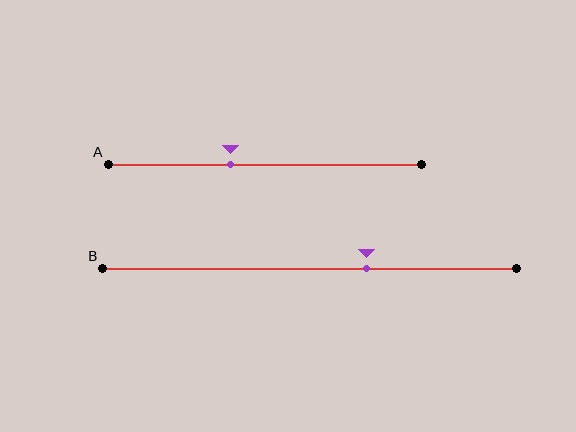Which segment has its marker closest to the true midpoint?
Segment A has its marker closest to the true midpoint.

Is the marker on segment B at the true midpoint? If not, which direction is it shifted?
No, the marker on segment B is shifted to the right by about 14% of the segment length.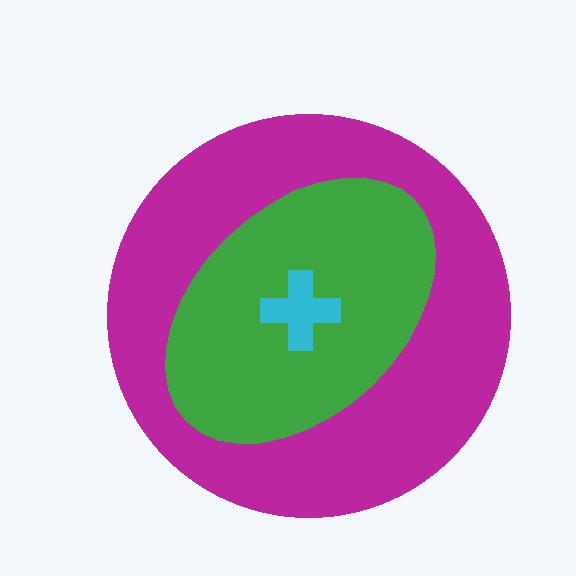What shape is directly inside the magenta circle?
The green ellipse.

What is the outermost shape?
The magenta circle.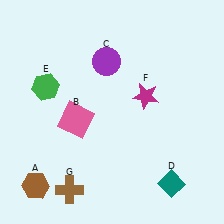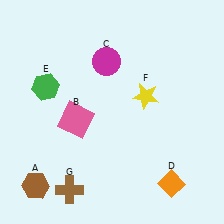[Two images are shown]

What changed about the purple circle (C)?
In Image 1, C is purple. In Image 2, it changed to magenta.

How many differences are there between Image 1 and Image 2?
There are 3 differences between the two images.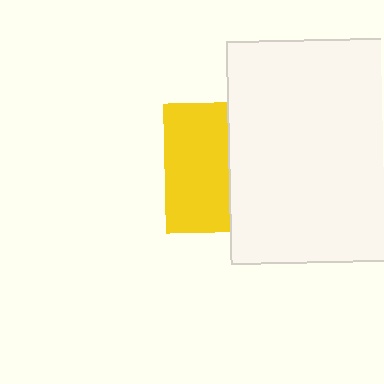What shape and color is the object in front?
The object in front is a white rectangle.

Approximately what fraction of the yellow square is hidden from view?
Roughly 50% of the yellow square is hidden behind the white rectangle.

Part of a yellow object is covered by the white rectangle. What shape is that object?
It is a square.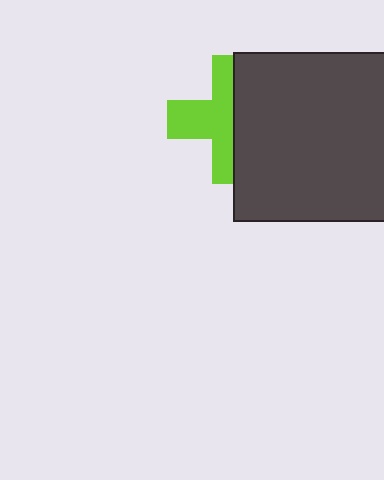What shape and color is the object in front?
The object in front is a dark gray square.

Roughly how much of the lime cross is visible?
About half of it is visible (roughly 52%).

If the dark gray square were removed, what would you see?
You would see the complete lime cross.